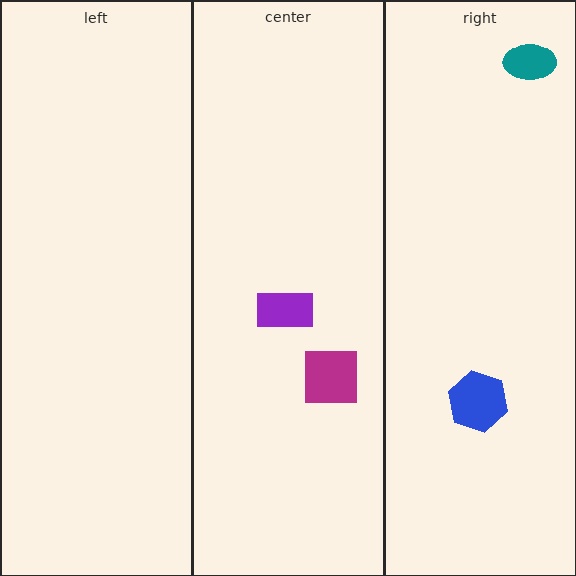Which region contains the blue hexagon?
The right region.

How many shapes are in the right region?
2.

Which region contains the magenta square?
The center region.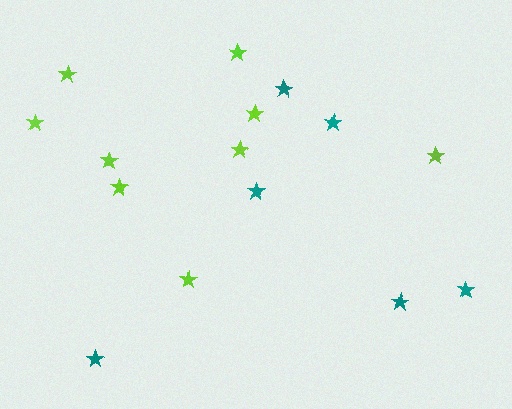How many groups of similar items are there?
There are 2 groups: one group of teal stars (6) and one group of lime stars (9).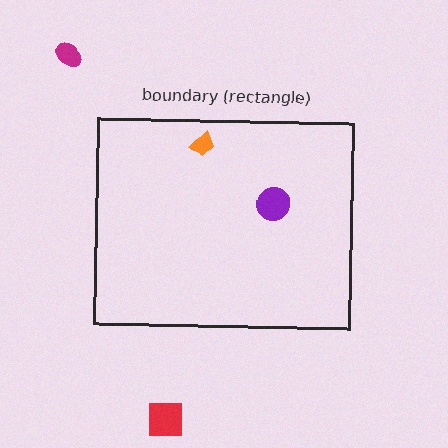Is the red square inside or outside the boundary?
Outside.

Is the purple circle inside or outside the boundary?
Inside.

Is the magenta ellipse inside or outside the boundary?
Outside.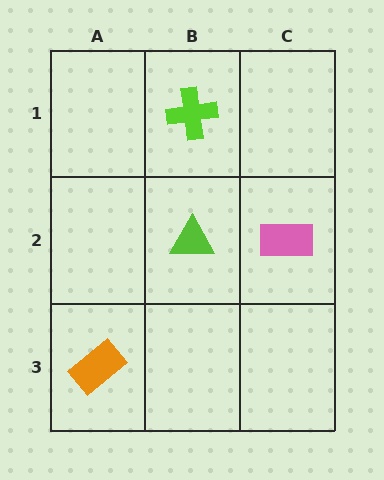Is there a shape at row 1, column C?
No, that cell is empty.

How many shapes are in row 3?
1 shape.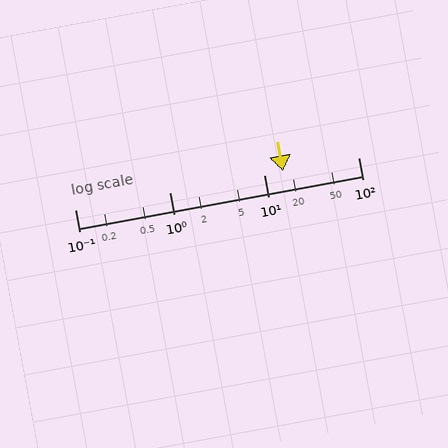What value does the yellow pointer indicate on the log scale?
The pointer indicates approximately 16.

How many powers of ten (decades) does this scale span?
The scale spans 3 decades, from 0.1 to 100.